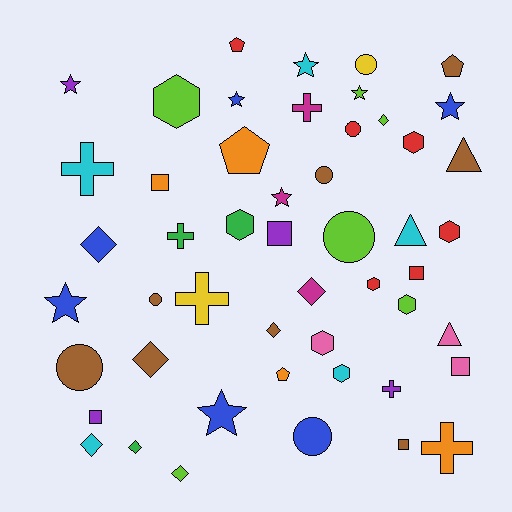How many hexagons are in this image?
There are 8 hexagons.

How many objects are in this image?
There are 50 objects.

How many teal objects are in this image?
There are no teal objects.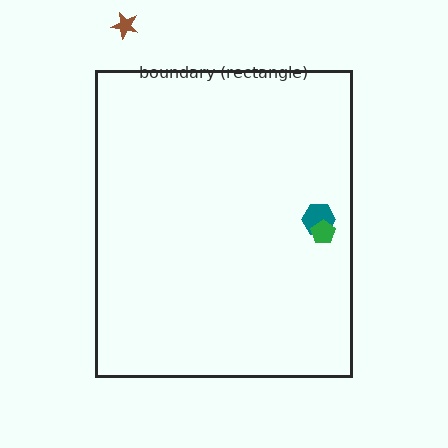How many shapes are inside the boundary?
2 inside, 1 outside.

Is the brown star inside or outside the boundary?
Outside.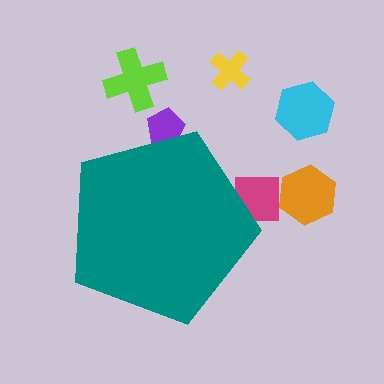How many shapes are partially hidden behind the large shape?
2 shapes are partially hidden.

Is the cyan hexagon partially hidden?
No, the cyan hexagon is fully visible.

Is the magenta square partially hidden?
Yes, the magenta square is partially hidden behind the teal pentagon.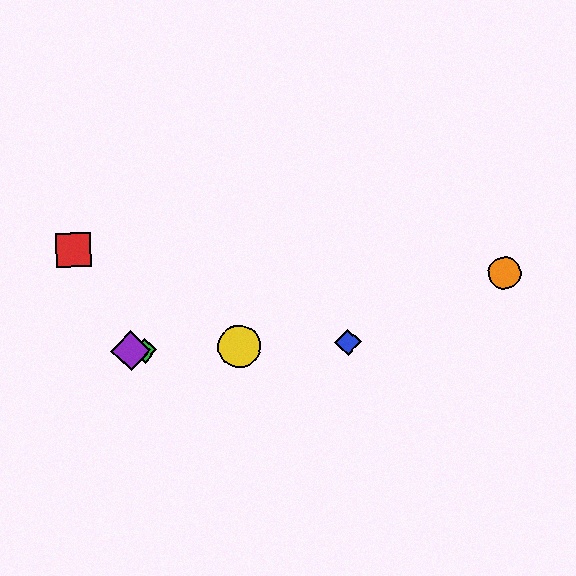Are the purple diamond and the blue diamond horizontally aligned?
Yes, both are at y≈351.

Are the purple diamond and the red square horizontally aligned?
No, the purple diamond is at y≈351 and the red square is at y≈250.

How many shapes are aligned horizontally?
4 shapes (the blue diamond, the green diamond, the yellow circle, the purple diamond) are aligned horizontally.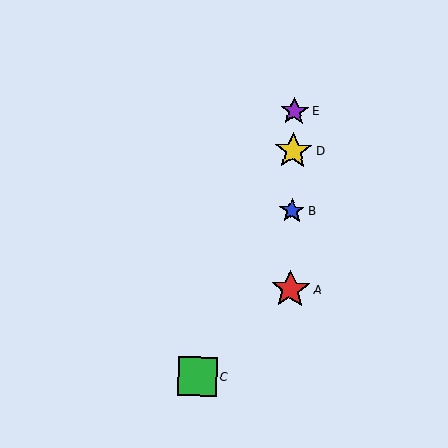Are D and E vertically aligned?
Yes, both are at x≈293.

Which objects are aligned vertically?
Objects A, B, D, E are aligned vertically.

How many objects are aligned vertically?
4 objects (A, B, D, E) are aligned vertically.